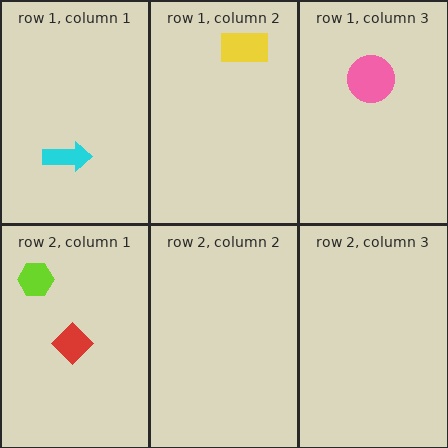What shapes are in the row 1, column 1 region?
The cyan arrow.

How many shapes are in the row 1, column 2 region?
1.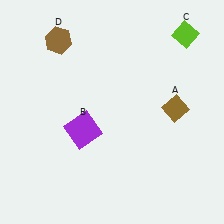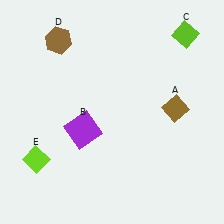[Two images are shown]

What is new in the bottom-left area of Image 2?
A lime diamond (E) was added in the bottom-left area of Image 2.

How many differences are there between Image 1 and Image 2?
There is 1 difference between the two images.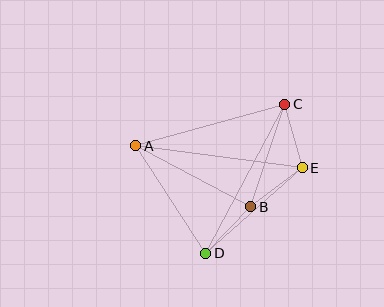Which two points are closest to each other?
Points B and E are closest to each other.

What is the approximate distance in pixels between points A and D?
The distance between A and D is approximately 128 pixels.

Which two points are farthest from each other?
Points C and D are farthest from each other.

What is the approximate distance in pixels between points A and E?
The distance between A and E is approximately 168 pixels.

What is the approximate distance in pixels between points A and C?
The distance between A and C is approximately 155 pixels.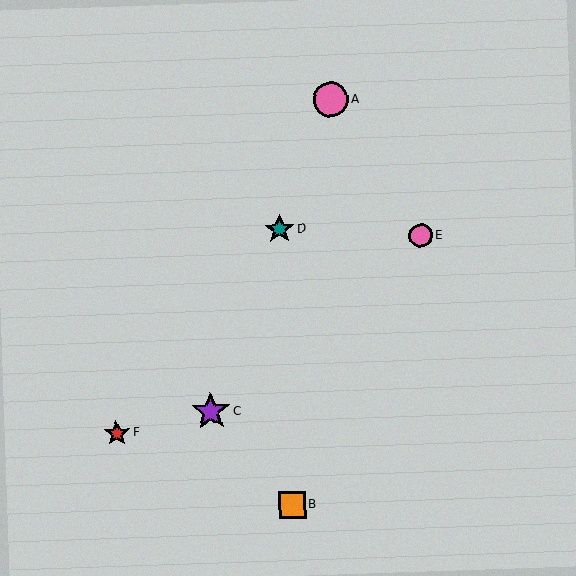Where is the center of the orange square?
The center of the orange square is at (293, 505).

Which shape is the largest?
The purple star (labeled C) is the largest.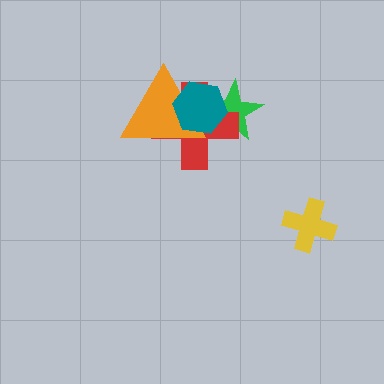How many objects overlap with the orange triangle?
3 objects overlap with the orange triangle.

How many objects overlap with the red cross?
3 objects overlap with the red cross.